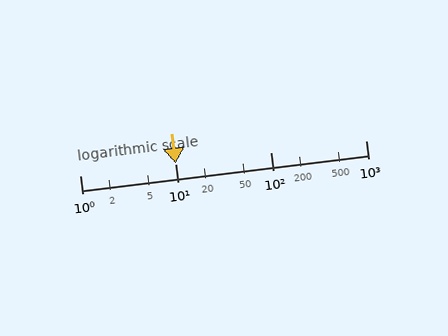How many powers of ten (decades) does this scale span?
The scale spans 3 decades, from 1 to 1000.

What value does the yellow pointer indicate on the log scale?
The pointer indicates approximately 10.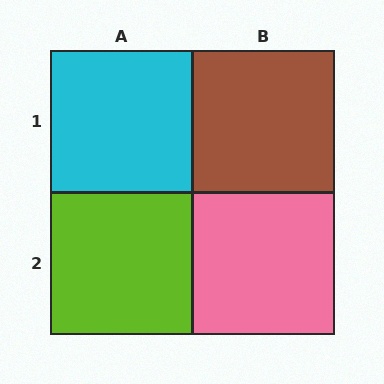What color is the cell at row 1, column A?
Cyan.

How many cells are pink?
1 cell is pink.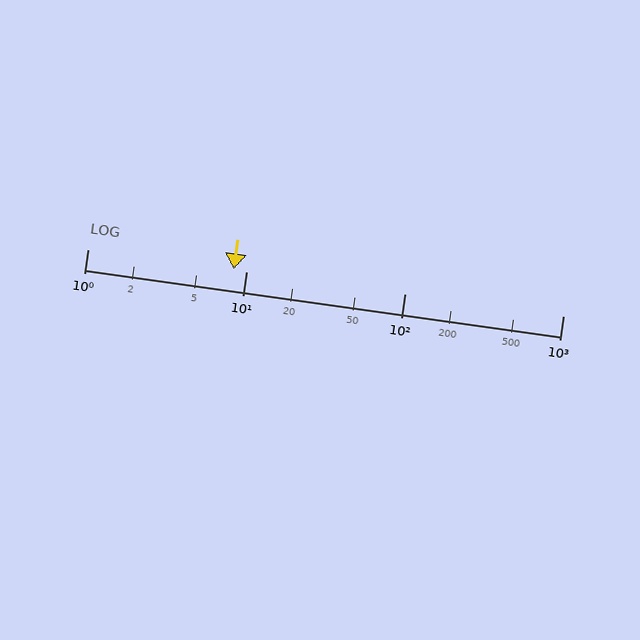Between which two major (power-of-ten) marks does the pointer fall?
The pointer is between 1 and 10.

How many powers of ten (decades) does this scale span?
The scale spans 3 decades, from 1 to 1000.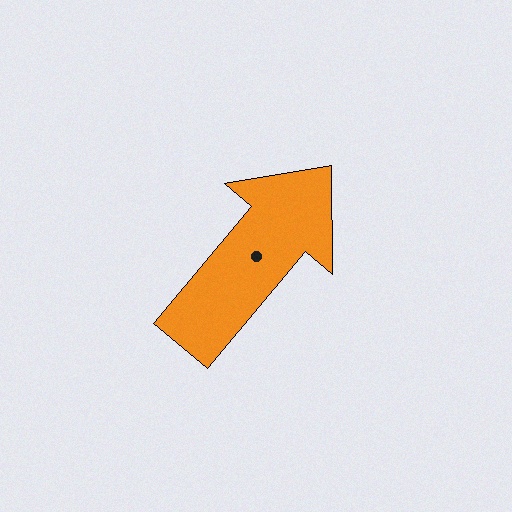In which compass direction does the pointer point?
Northeast.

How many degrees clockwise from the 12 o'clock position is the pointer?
Approximately 40 degrees.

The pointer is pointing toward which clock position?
Roughly 1 o'clock.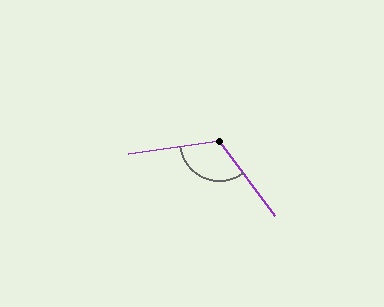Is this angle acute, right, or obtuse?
It is obtuse.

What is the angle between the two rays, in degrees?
Approximately 118 degrees.